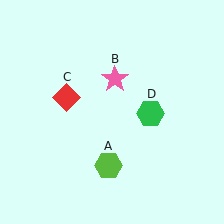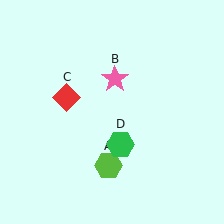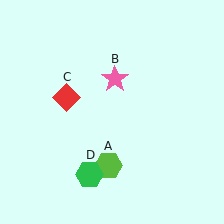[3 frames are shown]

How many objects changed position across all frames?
1 object changed position: green hexagon (object D).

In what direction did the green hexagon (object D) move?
The green hexagon (object D) moved down and to the left.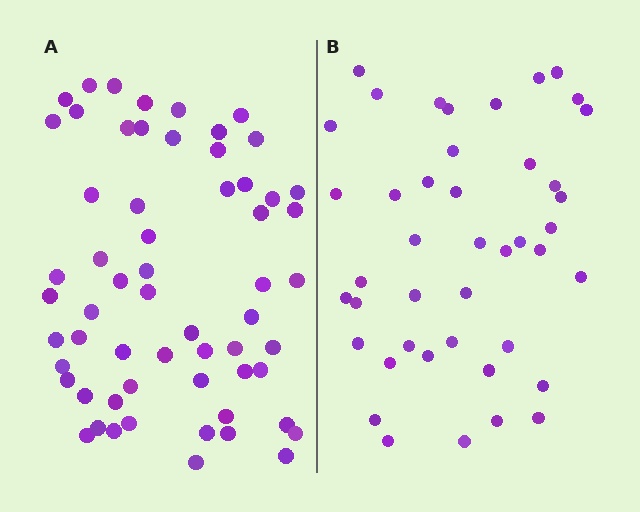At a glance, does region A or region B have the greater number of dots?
Region A (the left region) has more dots.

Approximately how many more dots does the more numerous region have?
Region A has approximately 15 more dots than region B.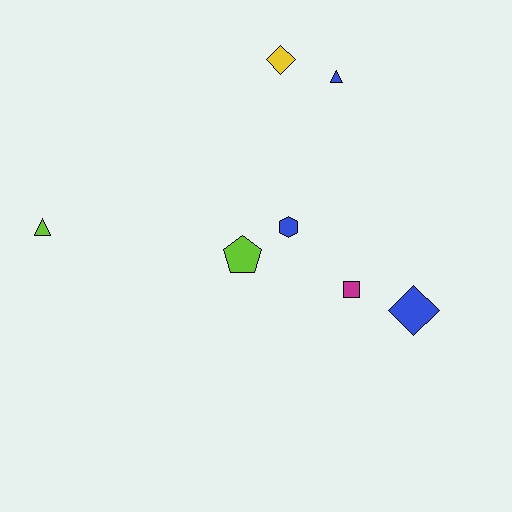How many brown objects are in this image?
There are no brown objects.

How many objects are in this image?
There are 7 objects.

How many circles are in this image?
There are no circles.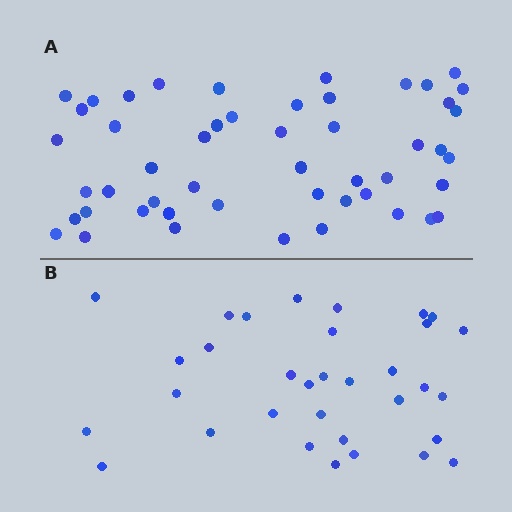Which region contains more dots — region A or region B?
Region A (the top region) has more dots.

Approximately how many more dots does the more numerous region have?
Region A has approximately 15 more dots than region B.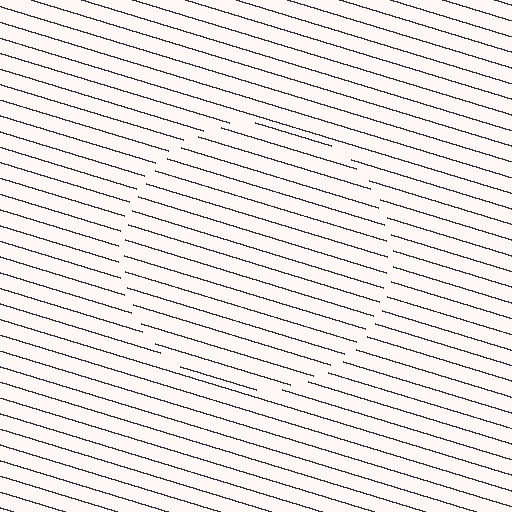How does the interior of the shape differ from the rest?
The interior of the shape contains the same grating, shifted by half a period — the contour is defined by the phase discontinuity where line-ends from the inner and outer gratings abut.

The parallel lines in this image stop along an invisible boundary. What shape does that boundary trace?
An illusory circle. The interior of the shape contains the same grating, shifted by half a period — the contour is defined by the phase discontinuity where line-ends from the inner and outer gratings abut.